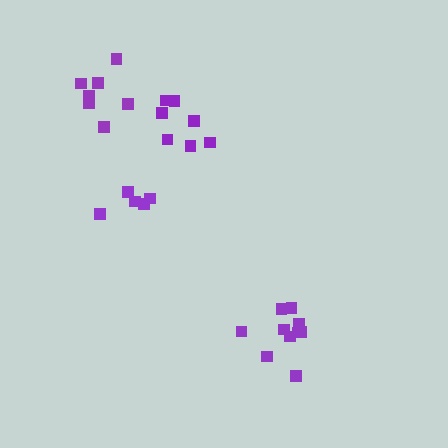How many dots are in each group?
Group 1: 10 dots, Group 2: 5 dots, Group 3: 7 dots, Group 4: 7 dots (29 total).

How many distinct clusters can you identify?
There are 4 distinct clusters.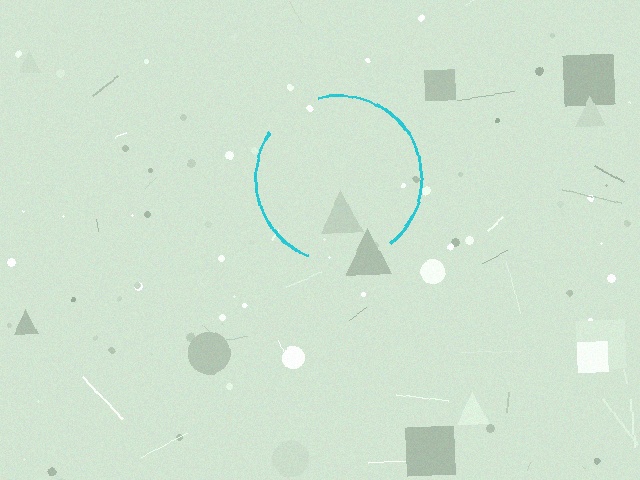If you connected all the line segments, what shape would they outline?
They would outline a circle.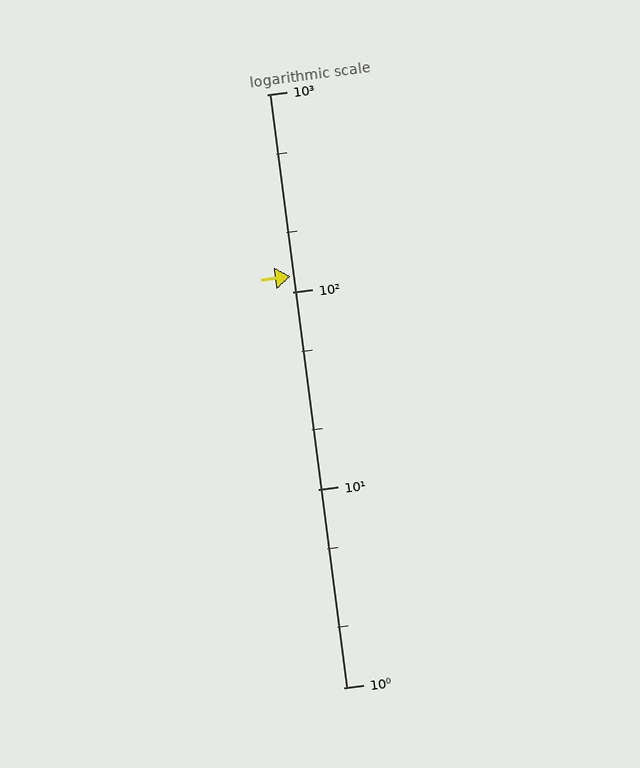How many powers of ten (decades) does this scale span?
The scale spans 3 decades, from 1 to 1000.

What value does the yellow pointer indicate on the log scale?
The pointer indicates approximately 120.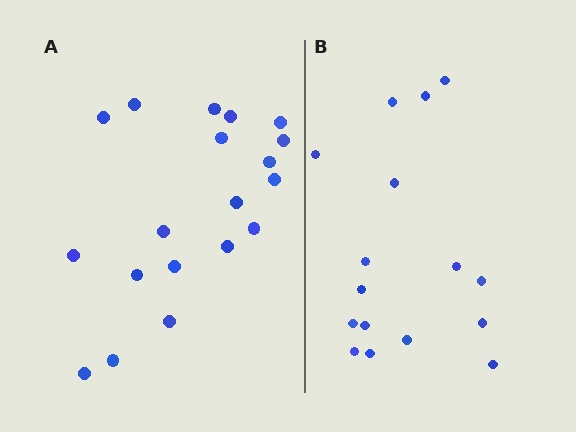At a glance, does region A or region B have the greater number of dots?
Region A (the left region) has more dots.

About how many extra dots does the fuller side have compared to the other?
Region A has just a few more — roughly 2 or 3 more dots than region B.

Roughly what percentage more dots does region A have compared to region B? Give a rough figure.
About 20% more.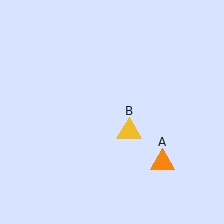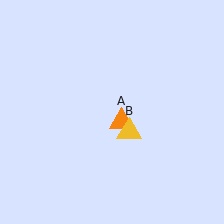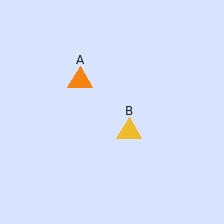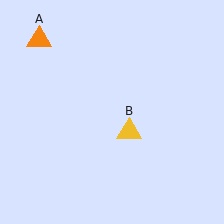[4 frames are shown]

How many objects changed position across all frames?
1 object changed position: orange triangle (object A).